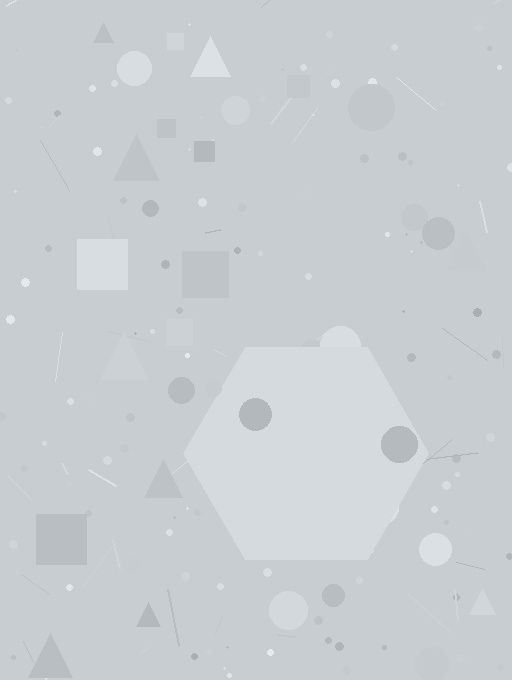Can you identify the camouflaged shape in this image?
The camouflaged shape is a hexagon.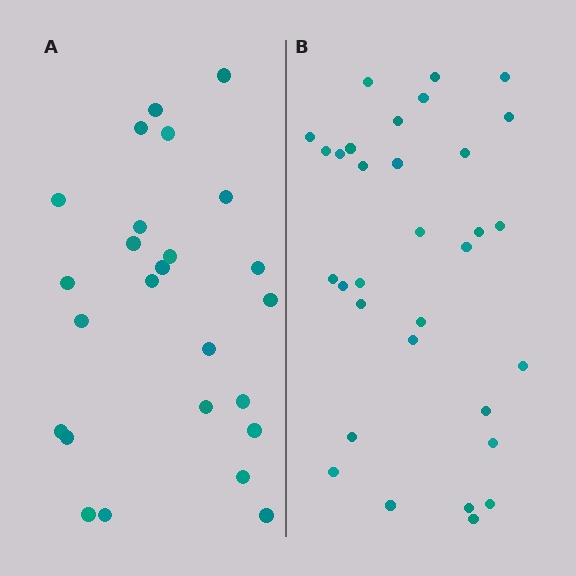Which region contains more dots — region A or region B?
Region B (the right region) has more dots.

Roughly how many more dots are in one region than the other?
Region B has roughly 8 or so more dots than region A.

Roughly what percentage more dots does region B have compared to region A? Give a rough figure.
About 30% more.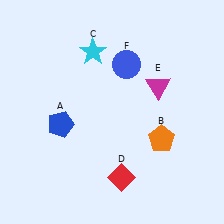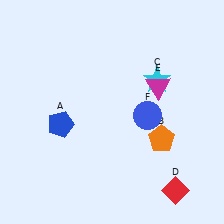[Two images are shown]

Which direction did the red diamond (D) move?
The red diamond (D) moved right.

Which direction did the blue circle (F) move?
The blue circle (F) moved down.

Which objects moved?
The objects that moved are: the cyan star (C), the red diamond (D), the blue circle (F).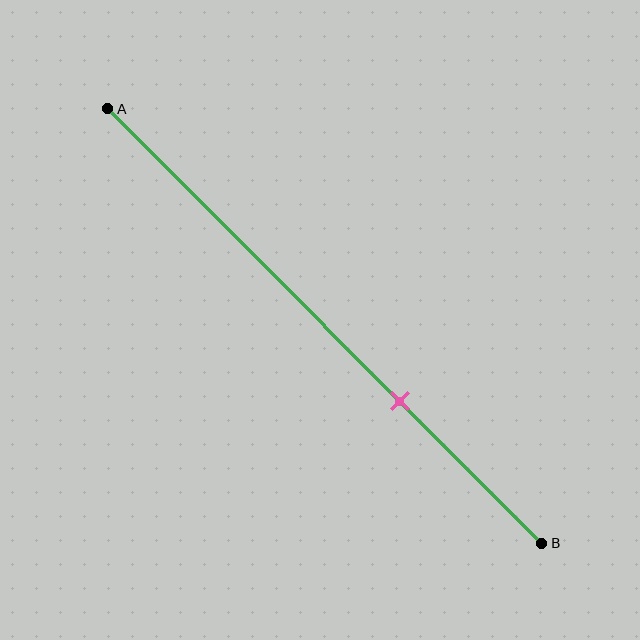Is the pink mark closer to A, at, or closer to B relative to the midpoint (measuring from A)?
The pink mark is closer to point B than the midpoint of segment AB.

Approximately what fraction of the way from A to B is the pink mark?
The pink mark is approximately 65% of the way from A to B.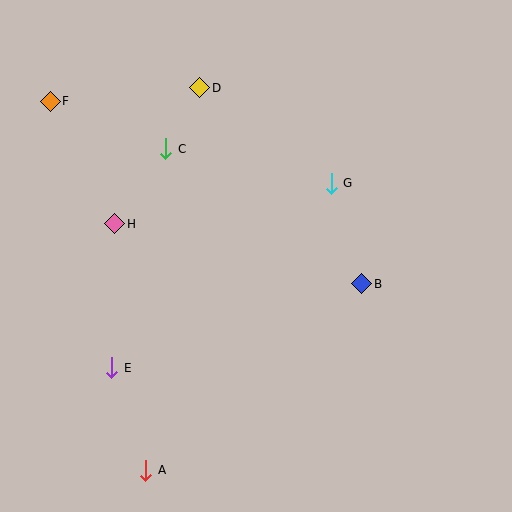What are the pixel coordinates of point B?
Point B is at (362, 284).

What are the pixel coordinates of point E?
Point E is at (112, 368).